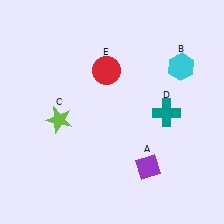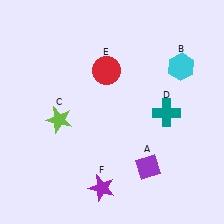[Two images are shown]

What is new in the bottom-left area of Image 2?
A purple star (F) was added in the bottom-left area of Image 2.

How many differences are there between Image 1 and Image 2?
There is 1 difference between the two images.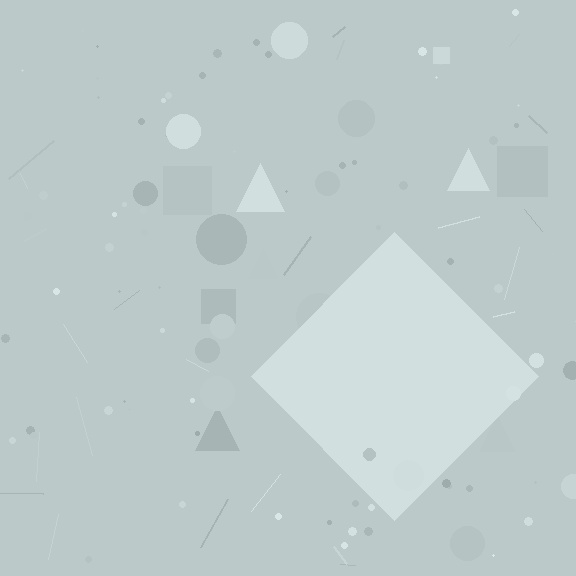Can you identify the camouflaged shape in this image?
The camouflaged shape is a diamond.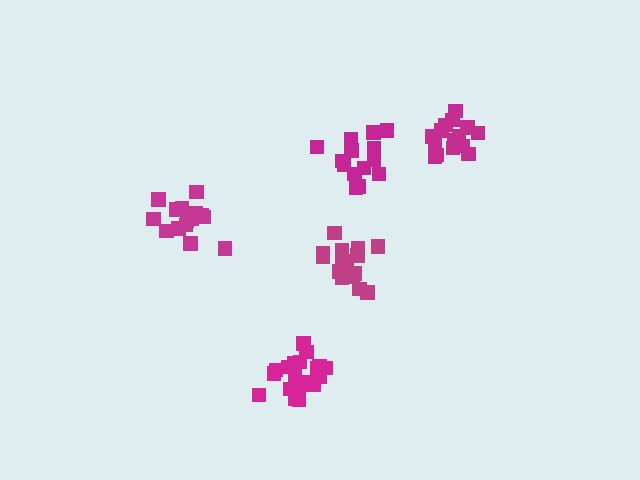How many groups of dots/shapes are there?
There are 5 groups.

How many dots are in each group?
Group 1: 16 dots, Group 2: 20 dots, Group 3: 18 dots, Group 4: 16 dots, Group 5: 14 dots (84 total).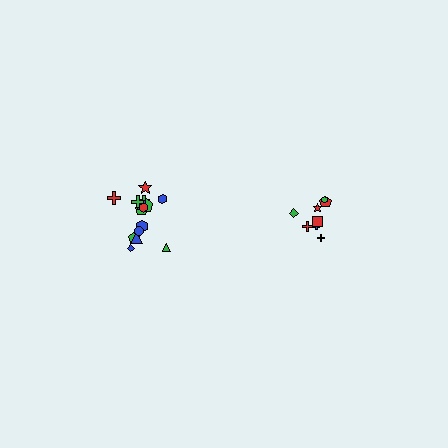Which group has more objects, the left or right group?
The left group.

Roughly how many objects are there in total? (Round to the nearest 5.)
Roughly 25 objects in total.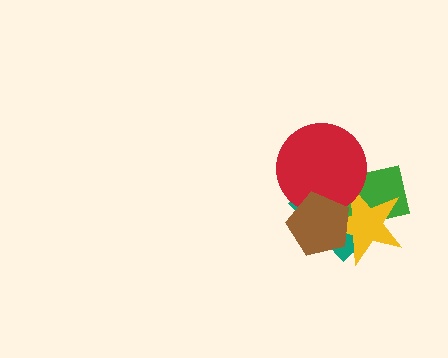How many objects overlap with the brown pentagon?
4 objects overlap with the brown pentagon.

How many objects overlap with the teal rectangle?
4 objects overlap with the teal rectangle.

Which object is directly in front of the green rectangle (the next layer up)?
The yellow star is directly in front of the green rectangle.